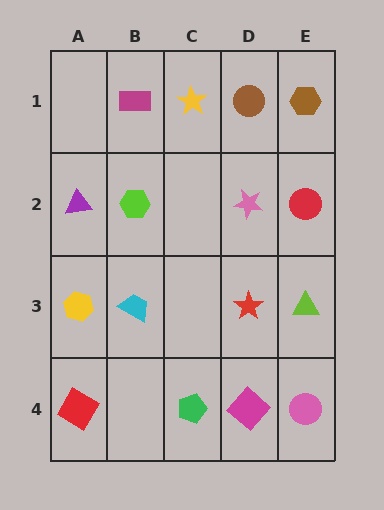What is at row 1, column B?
A magenta rectangle.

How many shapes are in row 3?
4 shapes.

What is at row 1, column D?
A brown circle.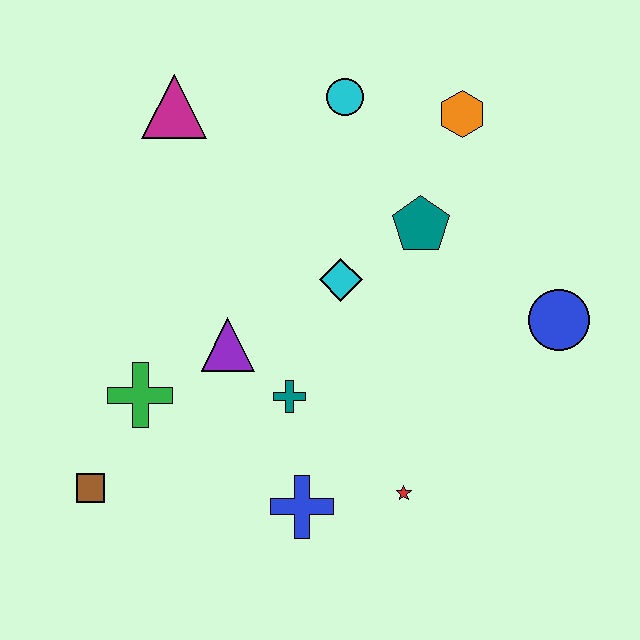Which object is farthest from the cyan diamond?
The brown square is farthest from the cyan diamond.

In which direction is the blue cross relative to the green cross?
The blue cross is to the right of the green cross.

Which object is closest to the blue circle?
The teal pentagon is closest to the blue circle.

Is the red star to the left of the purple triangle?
No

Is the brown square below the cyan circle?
Yes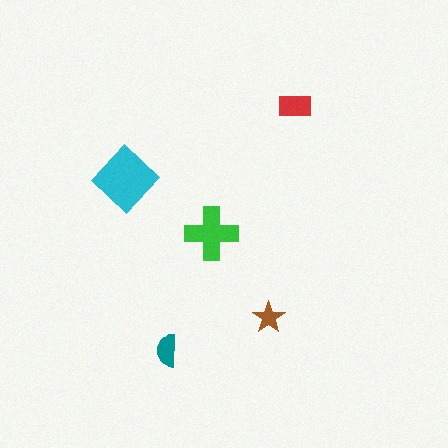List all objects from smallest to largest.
The brown star, the teal semicircle, the red rectangle, the green cross, the cyan diamond.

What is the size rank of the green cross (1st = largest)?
2nd.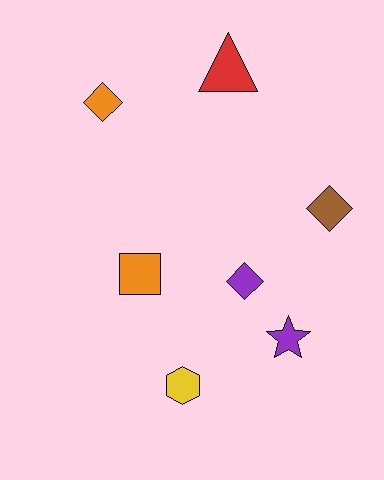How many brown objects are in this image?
There is 1 brown object.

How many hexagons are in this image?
There is 1 hexagon.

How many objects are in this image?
There are 7 objects.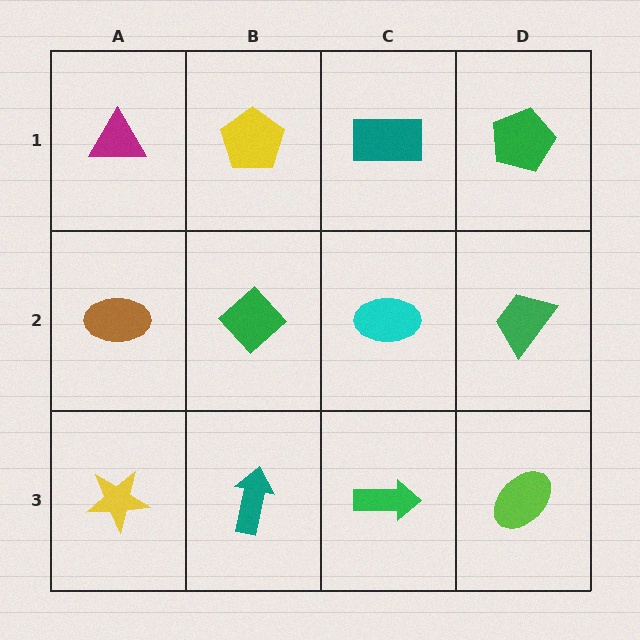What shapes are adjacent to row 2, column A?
A magenta triangle (row 1, column A), a yellow star (row 3, column A), a green diamond (row 2, column B).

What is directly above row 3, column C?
A cyan ellipse.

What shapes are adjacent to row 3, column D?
A green trapezoid (row 2, column D), a green arrow (row 3, column C).